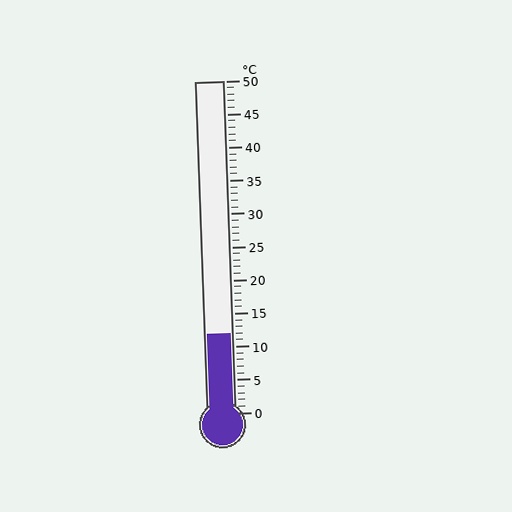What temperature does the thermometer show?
The thermometer shows approximately 12°C.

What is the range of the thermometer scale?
The thermometer scale ranges from 0°C to 50°C.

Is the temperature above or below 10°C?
The temperature is above 10°C.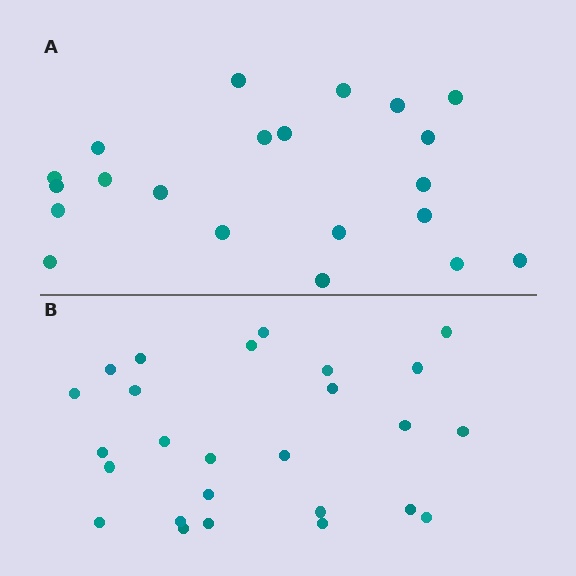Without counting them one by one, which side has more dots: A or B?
Region B (the bottom region) has more dots.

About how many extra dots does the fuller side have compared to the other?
Region B has about 5 more dots than region A.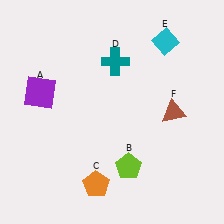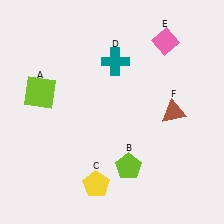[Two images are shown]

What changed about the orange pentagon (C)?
In Image 1, C is orange. In Image 2, it changed to yellow.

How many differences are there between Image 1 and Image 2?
There are 3 differences between the two images.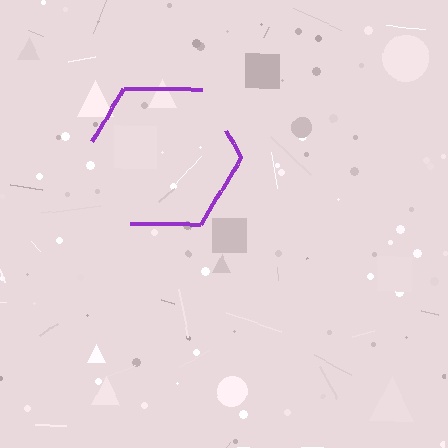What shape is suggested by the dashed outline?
The dashed outline suggests a hexagon.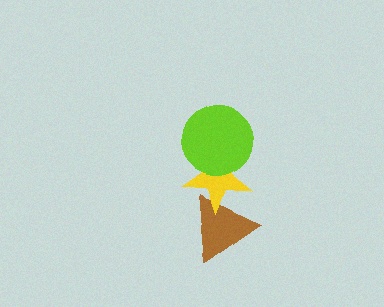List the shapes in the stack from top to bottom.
From top to bottom: the lime circle, the yellow star, the brown triangle.